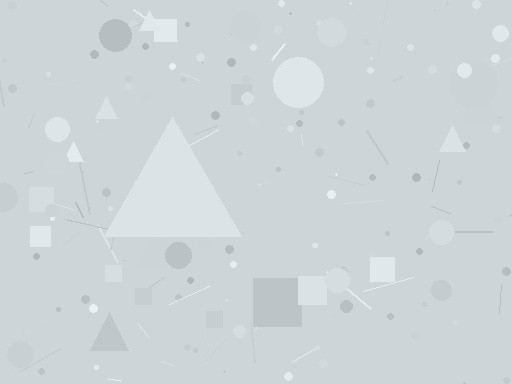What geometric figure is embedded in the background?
A triangle is embedded in the background.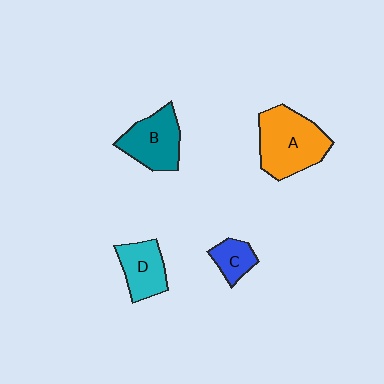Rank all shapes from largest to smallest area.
From largest to smallest: A (orange), B (teal), D (cyan), C (blue).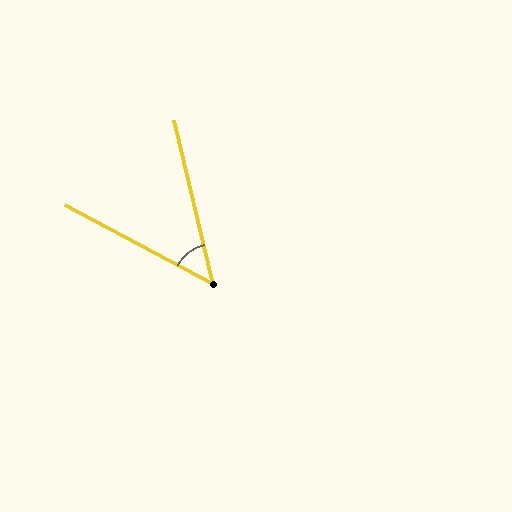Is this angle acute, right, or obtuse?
It is acute.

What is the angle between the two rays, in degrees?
Approximately 49 degrees.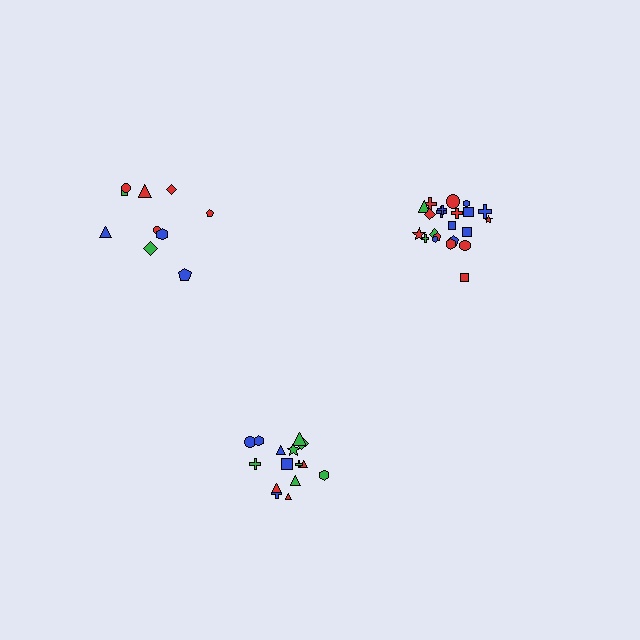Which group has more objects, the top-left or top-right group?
The top-right group.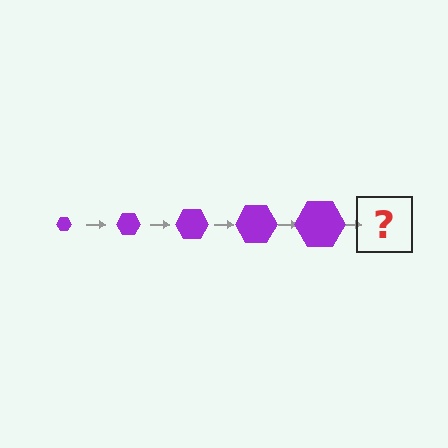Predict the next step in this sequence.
The next step is a purple hexagon, larger than the previous one.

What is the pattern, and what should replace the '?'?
The pattern is that the hexagon gets progressively larger each step. The '?' should be a purple hexagon, larger than the previous one.